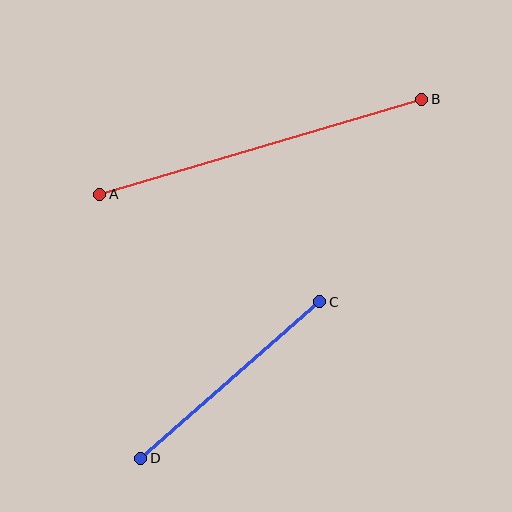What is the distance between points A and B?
The distance is approximately 336 pixels.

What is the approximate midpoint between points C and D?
The midpoint is at approximately (230, 380) pixels.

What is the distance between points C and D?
The distance is approximately 238 pixels.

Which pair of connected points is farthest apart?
Points A and B are farthest apart.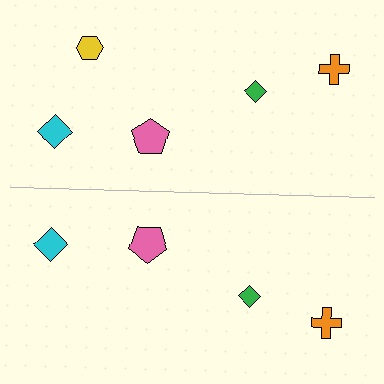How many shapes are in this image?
There are 9 shapes in this image.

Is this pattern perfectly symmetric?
No, the pattern is not perfectly symmetric. A yellow hexagon is missing from the bottom side.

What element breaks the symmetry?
A yellow hexagon is missing from the bottom side.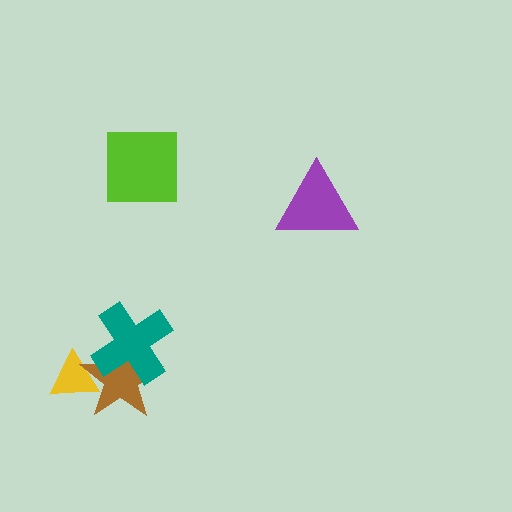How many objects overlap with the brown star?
2 objects overlap with the brown star.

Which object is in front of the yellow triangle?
The brown star is in front of the yellow triangle.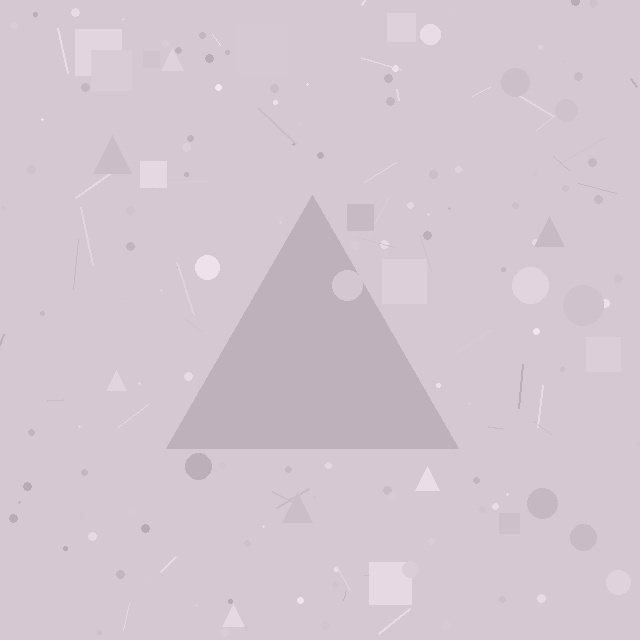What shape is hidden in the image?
A triangle is hidden in the image.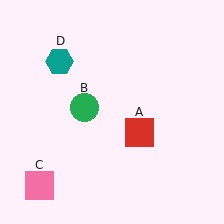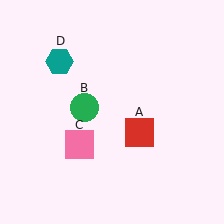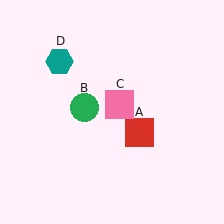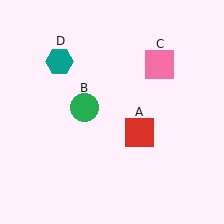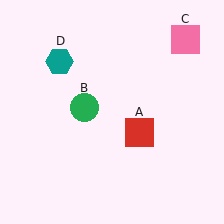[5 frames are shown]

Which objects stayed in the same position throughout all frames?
Red square (object A) and green circle (object B) and teal hexagon (object D) remained stationary.